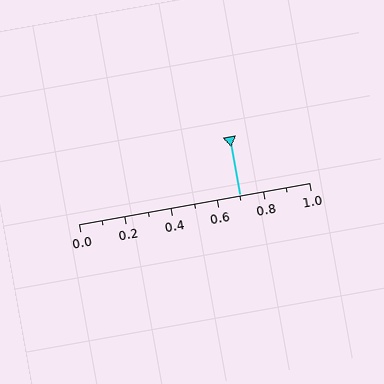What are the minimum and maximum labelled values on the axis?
The axis runs from 0.0 to 1.0.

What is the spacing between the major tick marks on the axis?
The major ticks are spaced 0.2 apart.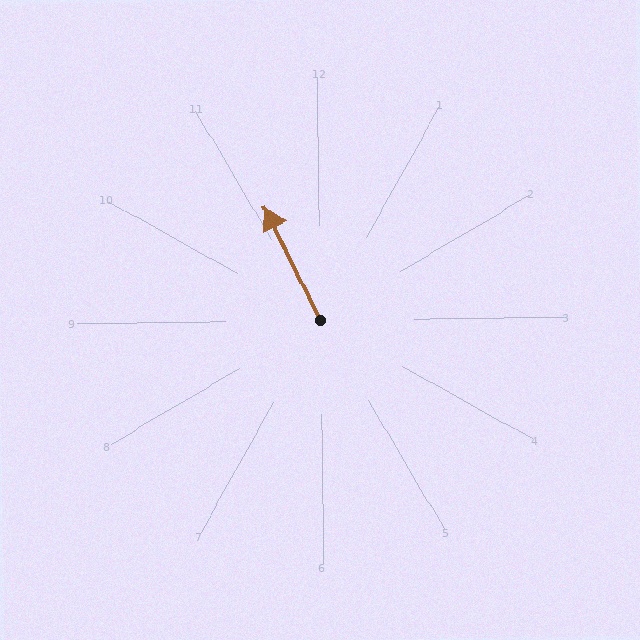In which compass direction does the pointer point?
Northwest.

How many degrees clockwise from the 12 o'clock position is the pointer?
Approximately 335 degrees.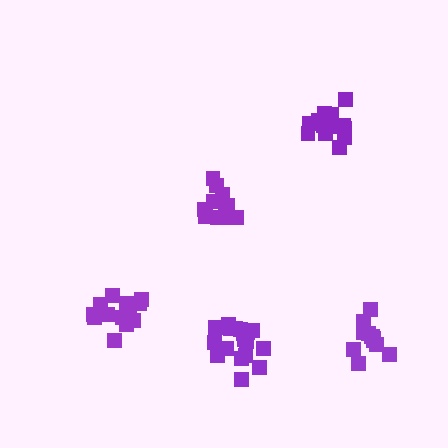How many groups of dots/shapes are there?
There are 5 groups.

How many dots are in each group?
Group 1: 18 dots, Group 2: 13 dots, Group 3: 12 dots, Group 4: 12 dots, Group 5: 18 dots (73 total).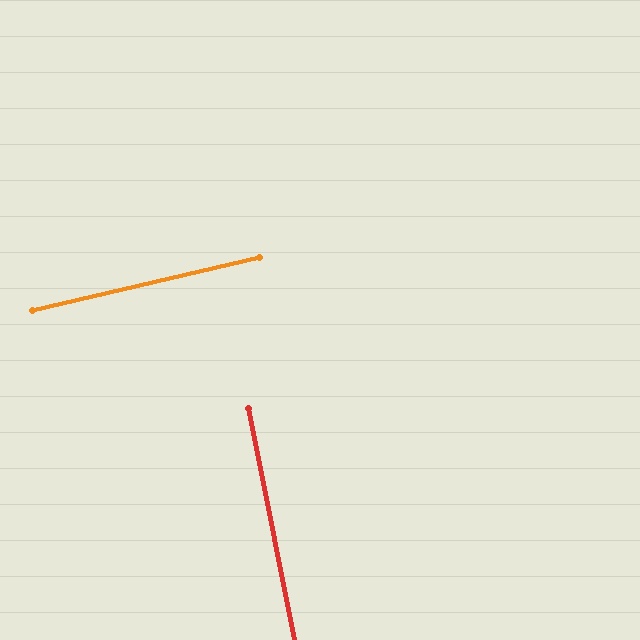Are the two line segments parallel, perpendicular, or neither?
Perpendicular — they meet at approximately 88°.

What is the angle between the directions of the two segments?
Approximately 88 degrees.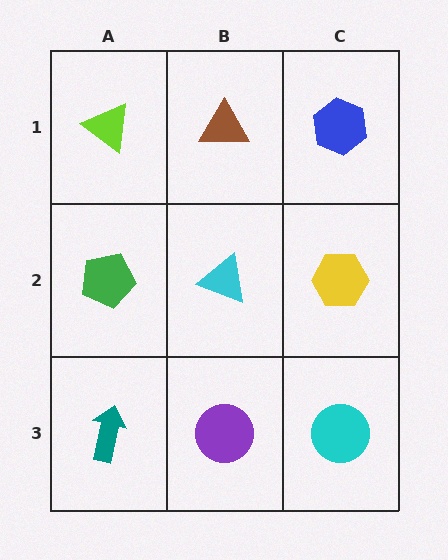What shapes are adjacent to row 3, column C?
A yellow hexagon (row 2, column C), a purple circle (row 3, column B).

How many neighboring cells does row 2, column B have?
4.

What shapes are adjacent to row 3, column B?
A cyan triangle (row 2, column B), a teal arrow (row 3, column A), a cyan circle (row 3, column C).